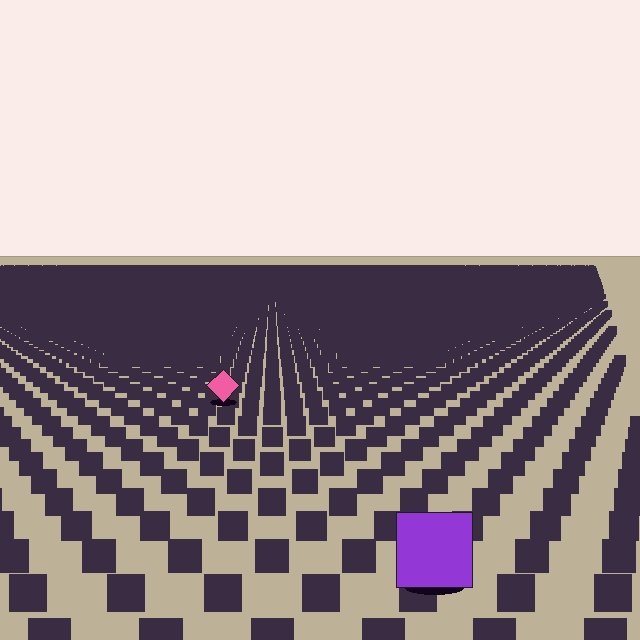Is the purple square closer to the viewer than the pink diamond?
Yes. The purple square is closer — you can tell from the texture gradient: the ground texture is coarser near it.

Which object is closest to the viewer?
The purple square is closest. The texture marks near it are larger and more spread out.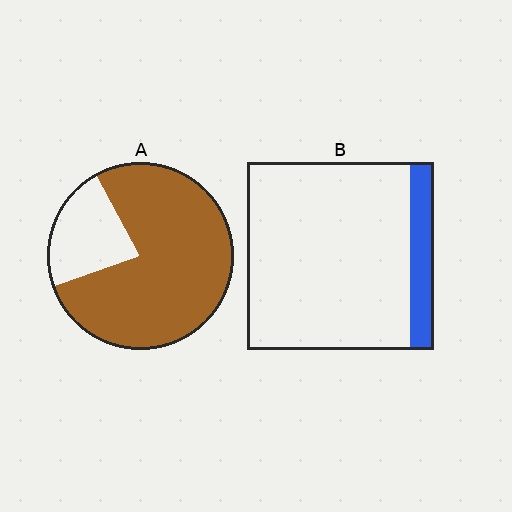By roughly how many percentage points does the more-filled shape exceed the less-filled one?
By roughly 65 percentage points (A over B).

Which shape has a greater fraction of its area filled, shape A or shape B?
Shape A.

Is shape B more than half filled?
No.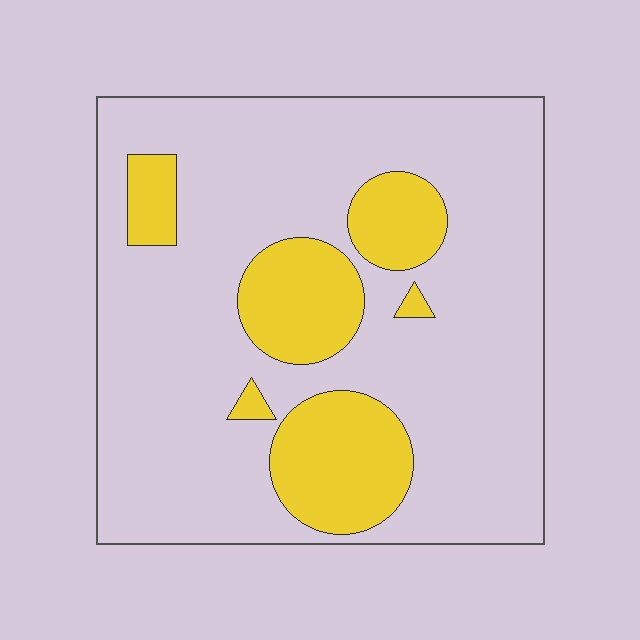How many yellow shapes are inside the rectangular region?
6.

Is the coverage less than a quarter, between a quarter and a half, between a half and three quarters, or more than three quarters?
Less than a quarter.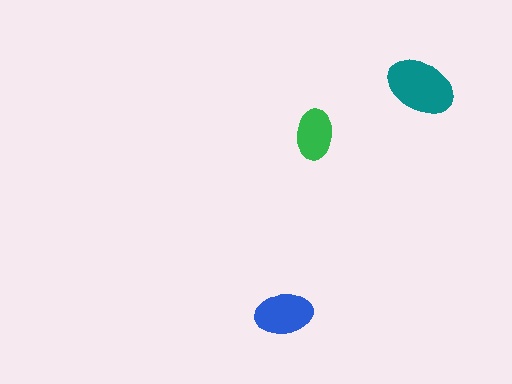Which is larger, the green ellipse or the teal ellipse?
The teal one.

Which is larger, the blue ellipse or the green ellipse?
The blue one.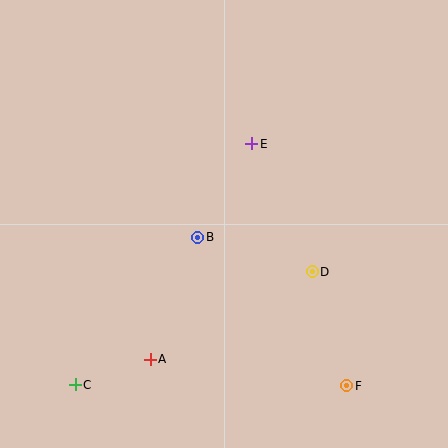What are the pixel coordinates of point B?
Point B is at (198, 237).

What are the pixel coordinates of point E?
Point E is at (252, 144).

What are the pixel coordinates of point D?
Point D is at (312, 272).